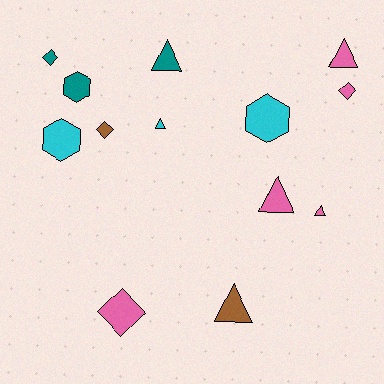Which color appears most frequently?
Pink, with 5 objects.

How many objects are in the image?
There are 13 objects.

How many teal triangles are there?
There is 1 teal triangle.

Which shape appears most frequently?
Triangle, with 6 objects.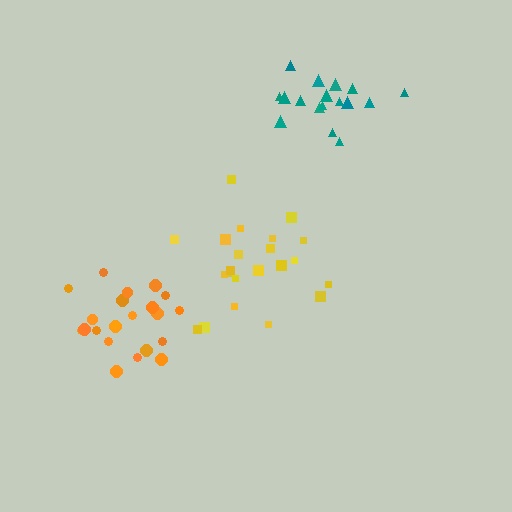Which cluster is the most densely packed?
Teal.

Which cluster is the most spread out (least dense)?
Yellow.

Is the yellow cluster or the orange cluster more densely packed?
Orange.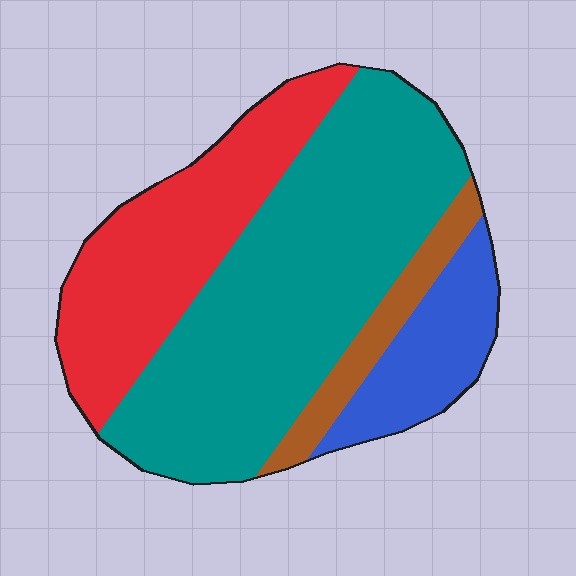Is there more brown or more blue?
Blue.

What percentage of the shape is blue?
Blue covers around 15% of the shape.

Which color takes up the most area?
Teal, at roughly 50%.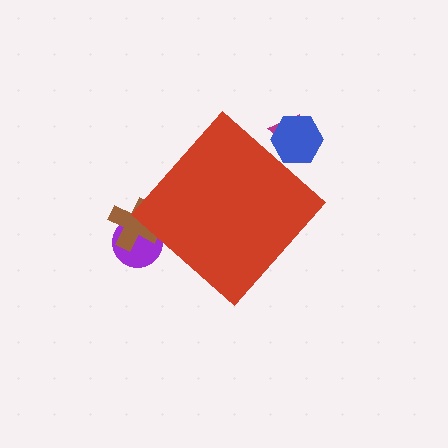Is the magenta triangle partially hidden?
Yes, the magenta triangle is partially hidden behind the red diamond.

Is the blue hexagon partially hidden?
Yes, the blue hexagon is partially hidden behind the red diamond.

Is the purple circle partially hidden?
Yes, the purple circle is partially hidden behind the red diamond.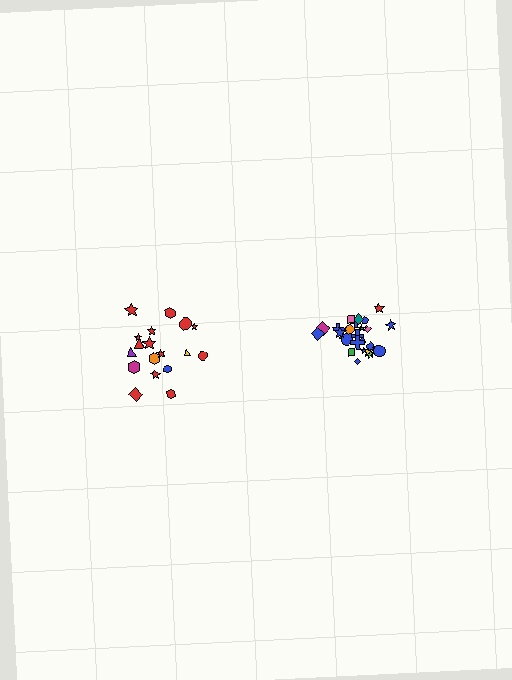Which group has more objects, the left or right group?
The right group.